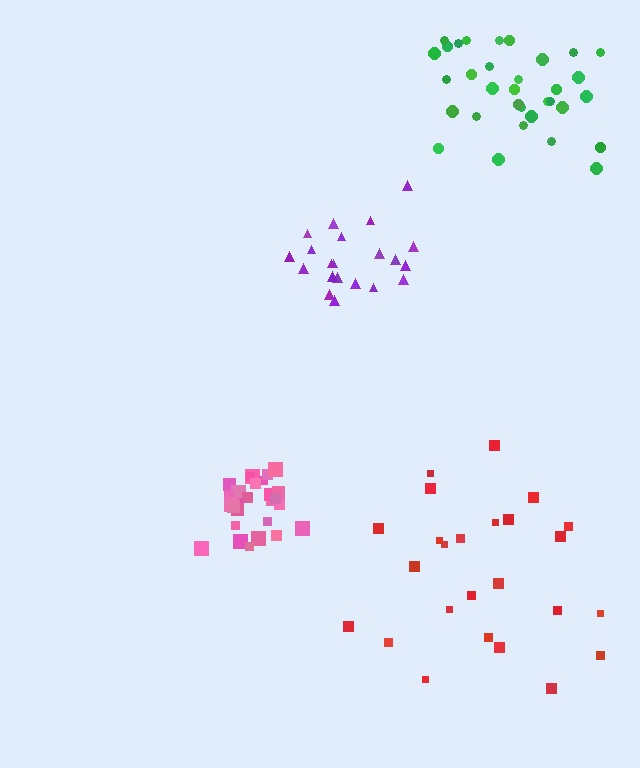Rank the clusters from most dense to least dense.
pink, purple, green, red.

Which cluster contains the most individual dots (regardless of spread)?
Green (33).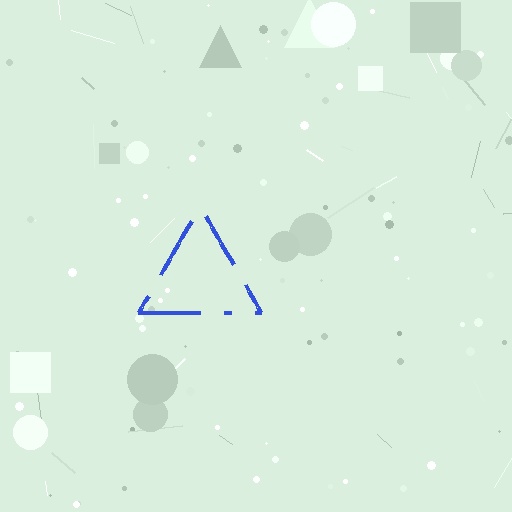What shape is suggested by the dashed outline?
The dashed outline suggests a triangle.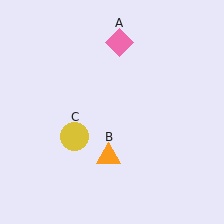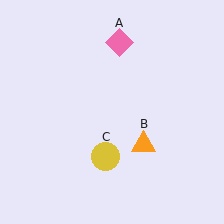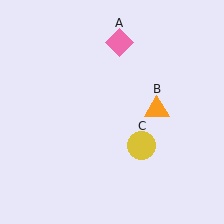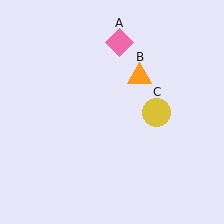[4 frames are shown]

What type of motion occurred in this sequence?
The orange triangle (object B), yellow circle (object C) rotated counterclockwise around the center of the scene.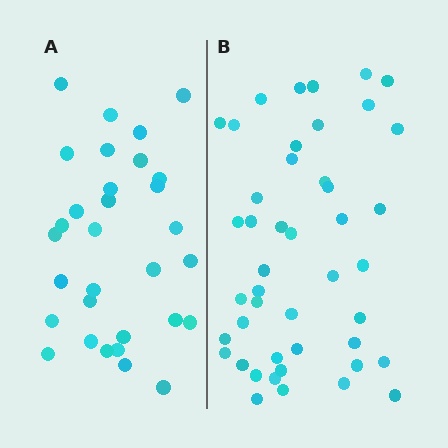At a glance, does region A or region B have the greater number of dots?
Region B (the right region) has more dots.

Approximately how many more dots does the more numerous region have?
Region B has approximately 15 more dots than region A.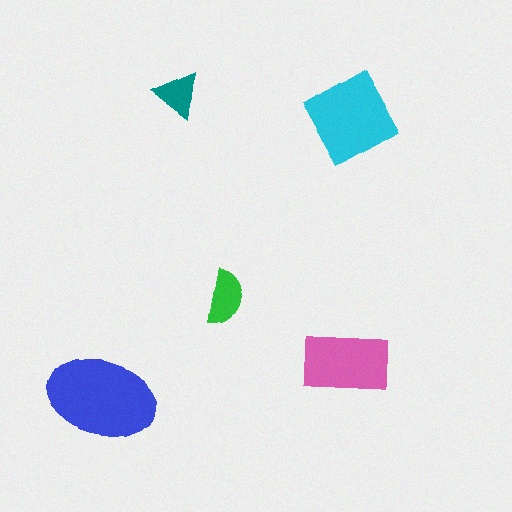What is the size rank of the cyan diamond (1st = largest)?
2nd.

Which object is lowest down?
The blue ellipse is bottommost.